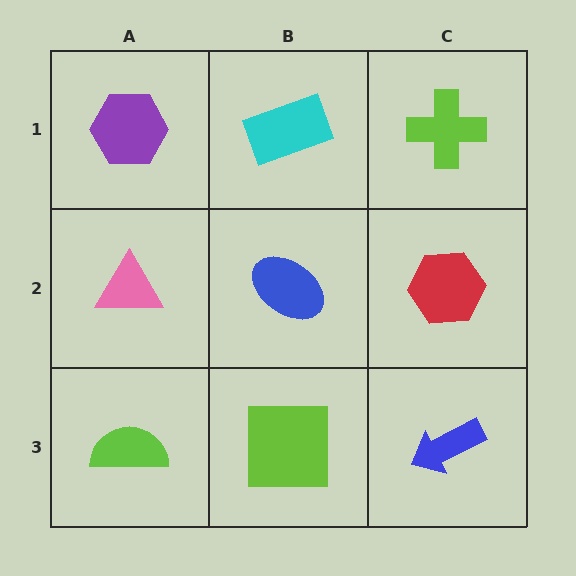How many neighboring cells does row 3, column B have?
3.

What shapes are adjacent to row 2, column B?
A cyan rectangle (row 1, column B), a lime square (row 3, column B), a pink triangle (row 2, column A), a red hexagon (row 2, column C).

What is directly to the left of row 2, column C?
A blue ellipse.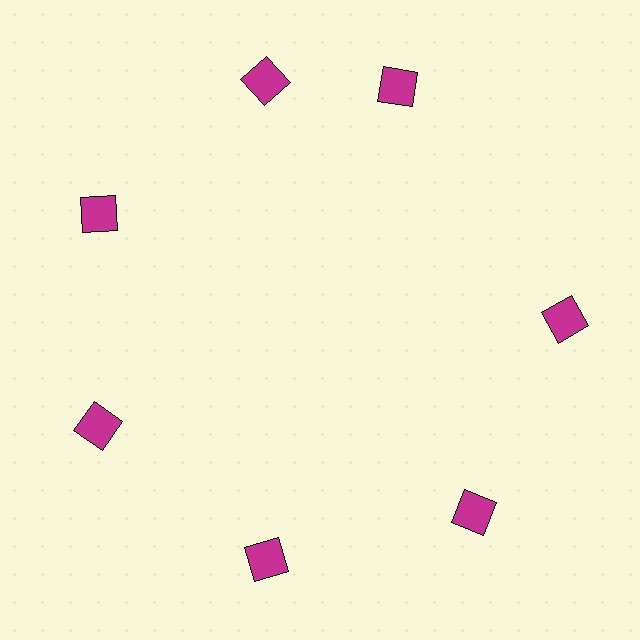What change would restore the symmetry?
The symmetry would be restored by rotating it back into even spacing with its neighbors so that all 7 squares sit at equal angles and equal distance from the center.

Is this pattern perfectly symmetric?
No. The 7 magenta squares are arranged in a ring, but one element near the 1 o'clock position is rotated out of alignment along the ring, breaking the 7-fold rotational symmetry.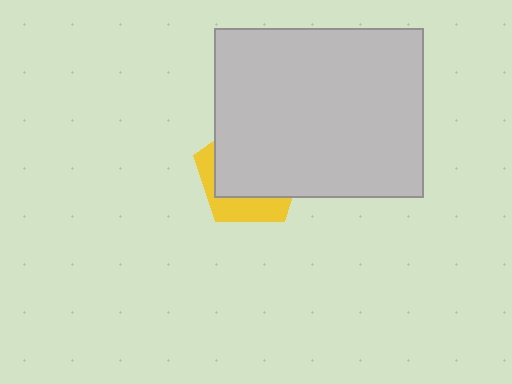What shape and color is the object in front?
The object in front is a light gray rectangle.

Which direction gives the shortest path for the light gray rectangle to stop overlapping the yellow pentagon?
Moving toward the upper-right gives the shortest separation.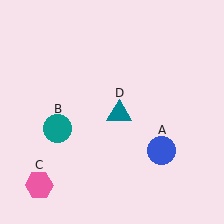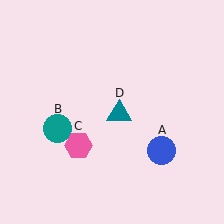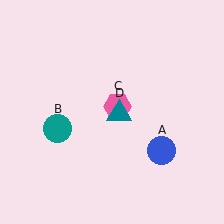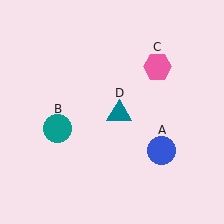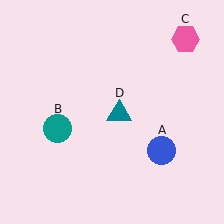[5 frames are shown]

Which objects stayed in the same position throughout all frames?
Blue circle (object A) and teal circle (object B) and teal triangle (object D) remained stationary.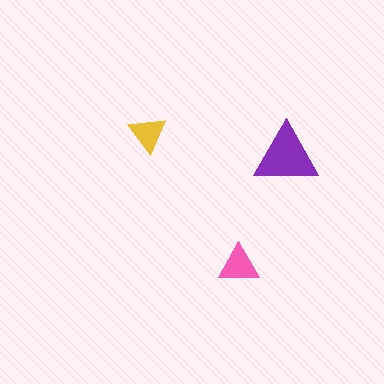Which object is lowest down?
The pink triangle is bottommost.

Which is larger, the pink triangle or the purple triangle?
The purple one.